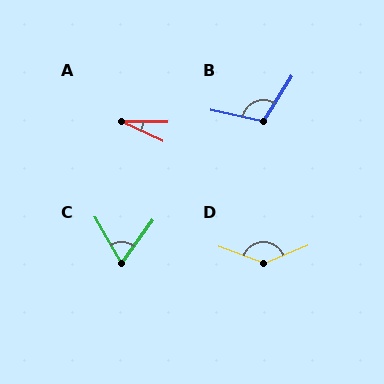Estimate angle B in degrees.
Approximately 110 degrees.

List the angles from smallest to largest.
A (25°), C (66°), B (110°), D (137°).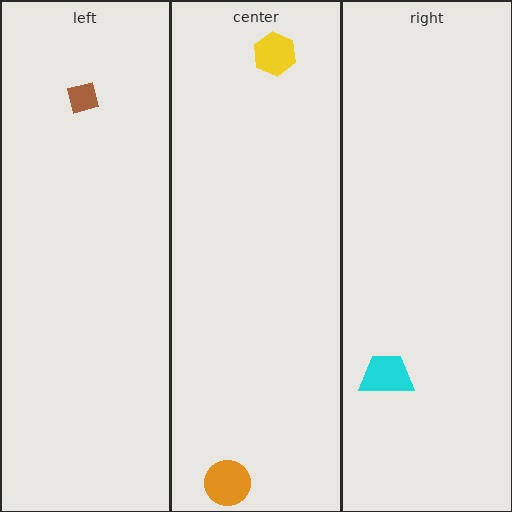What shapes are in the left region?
The brown square.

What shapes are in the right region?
The cyan trapezoid.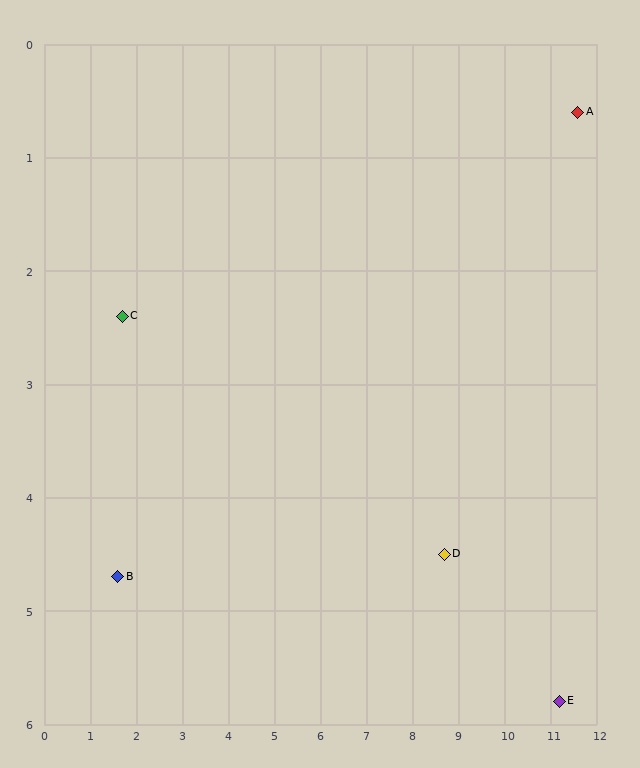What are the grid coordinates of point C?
Point C is at approximately (1.7, 2.4).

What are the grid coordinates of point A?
Point A is at approximately (11.6, 0.6).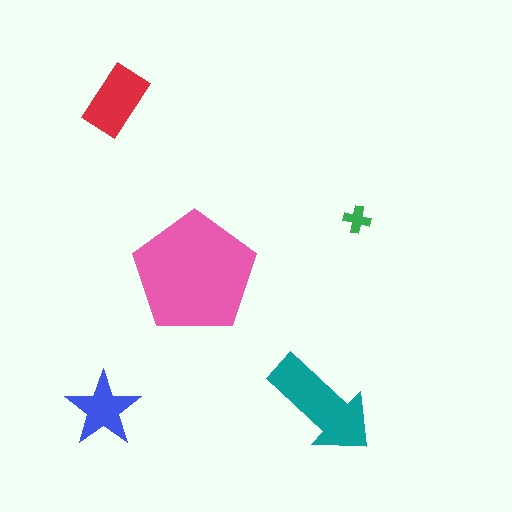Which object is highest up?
The red rectangle is topmost.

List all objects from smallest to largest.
The green cross, the blue star, the red rectangle, the teal arrow, the pink pentagon.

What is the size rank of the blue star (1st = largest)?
4th.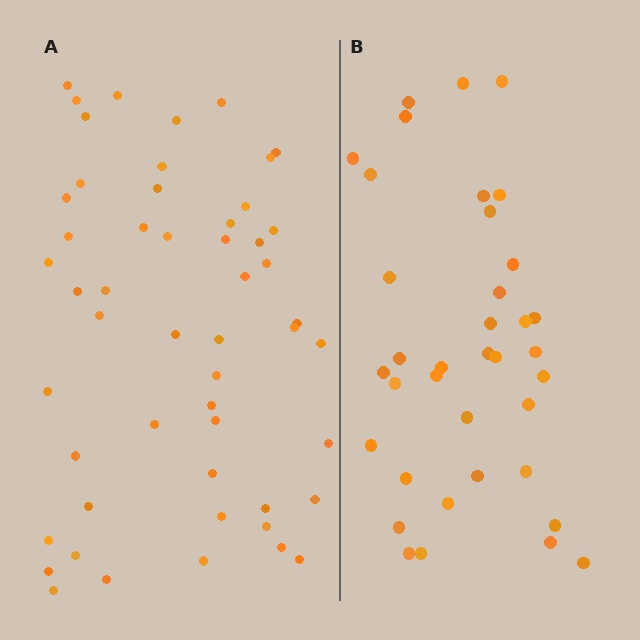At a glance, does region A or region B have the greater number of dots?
Region A (the left region) has more dots.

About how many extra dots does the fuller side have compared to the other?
Region A has approximately 15 more dots than region B.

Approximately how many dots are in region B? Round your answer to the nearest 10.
About 40 dots. (The exact count is 37, which rounds to 40.)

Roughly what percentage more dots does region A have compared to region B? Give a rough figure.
About 40% more.